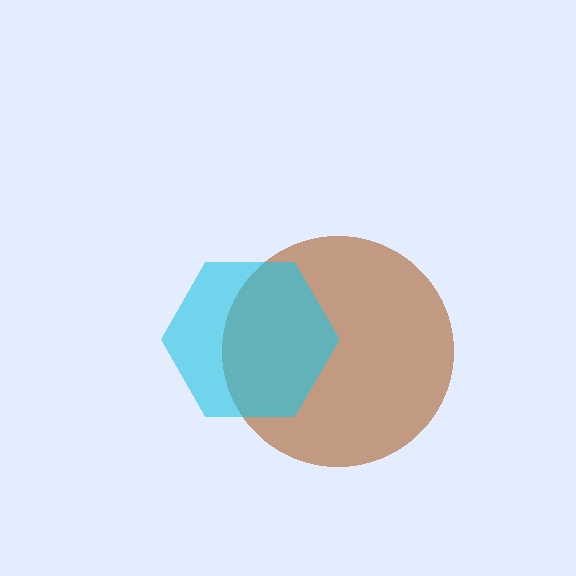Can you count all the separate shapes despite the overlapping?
Yes, there are 2 separate shapes.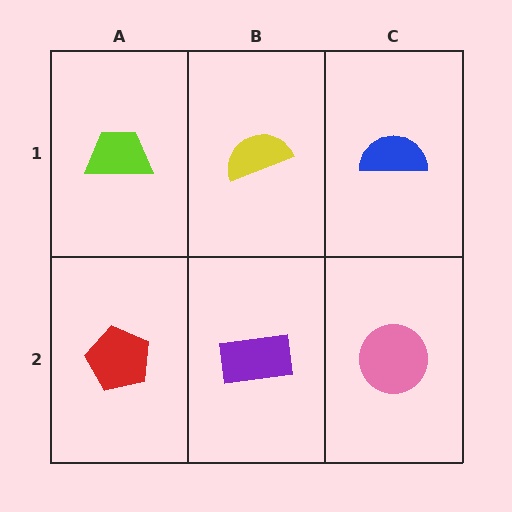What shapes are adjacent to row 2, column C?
A blue semicircle (row 1, column C), a purple rectangle (row 2, column B).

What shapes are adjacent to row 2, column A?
A lime trapezoid (row 1, column A), a purple rectangle (row 2, column B).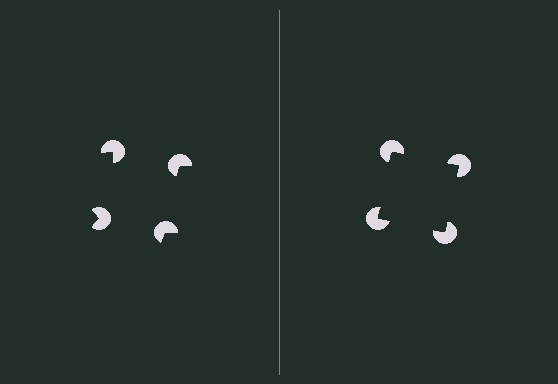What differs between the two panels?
The pac-man discs are positioned identically on both sides; only the wedge orientations differ. On the right they align to a square; on the left they are misaligned.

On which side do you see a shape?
An illusory square appears on the right side. On the left side the wedge cuts are rotated, so no coherent shape forms.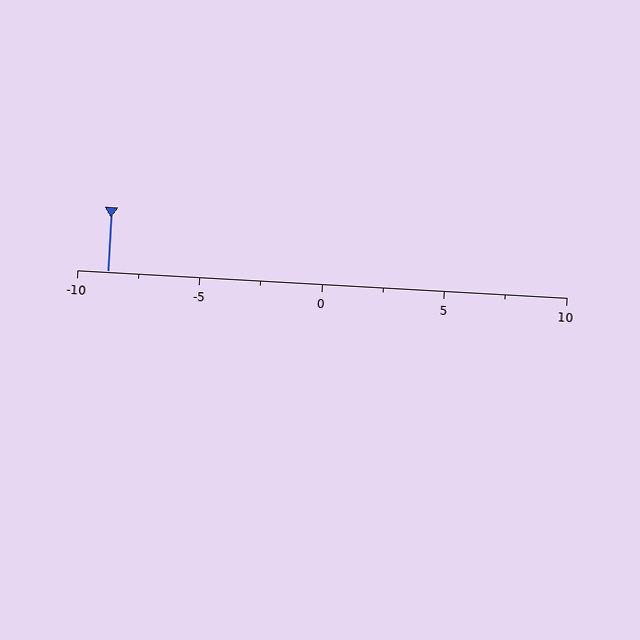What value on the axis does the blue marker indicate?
The marker indicates approximately -8.8.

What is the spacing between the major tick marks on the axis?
The major ticks are spaced 5 apart.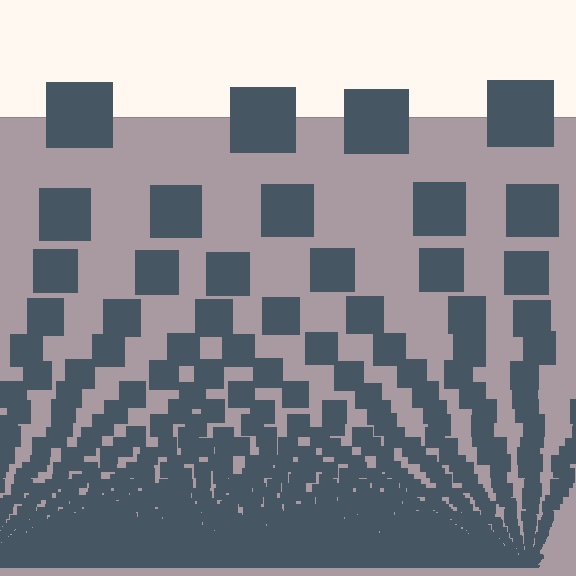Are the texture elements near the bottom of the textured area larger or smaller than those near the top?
Smaller. The gradient is inverted — elements near the bottom are smaller and denser.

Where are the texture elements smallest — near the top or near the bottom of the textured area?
Near the bottom.